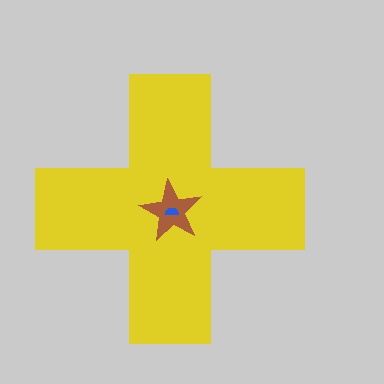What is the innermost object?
The blue semicircle.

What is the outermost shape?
The yellow cross.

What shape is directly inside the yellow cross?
The brown star.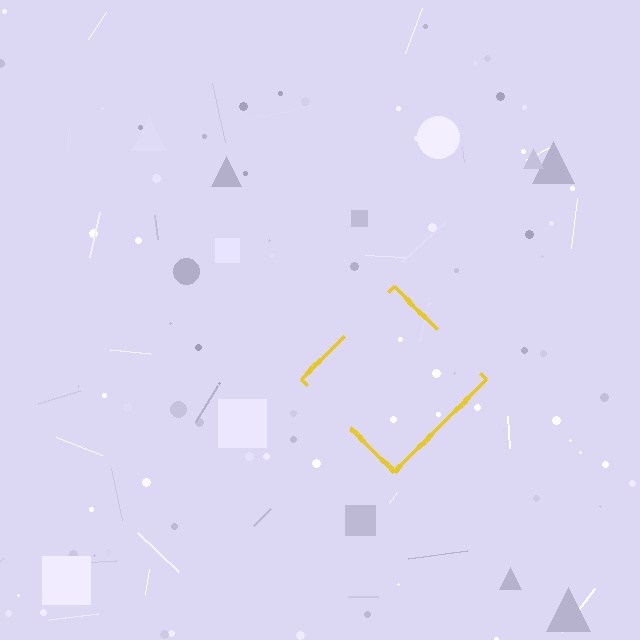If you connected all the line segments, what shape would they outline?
They would outline a diamond.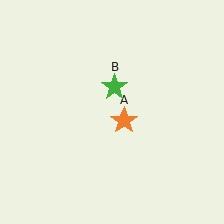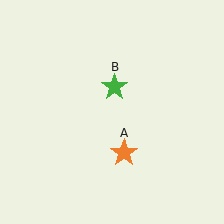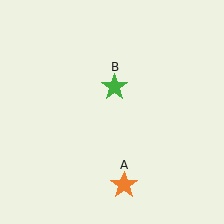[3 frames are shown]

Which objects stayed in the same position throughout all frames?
Green star (object B) remained stationary.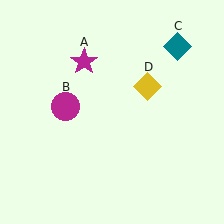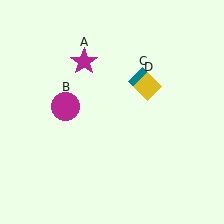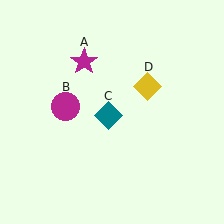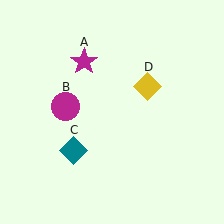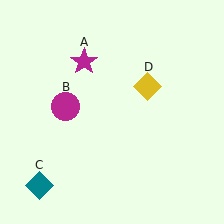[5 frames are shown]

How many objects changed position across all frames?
1 object changed position: teal diamond (object C).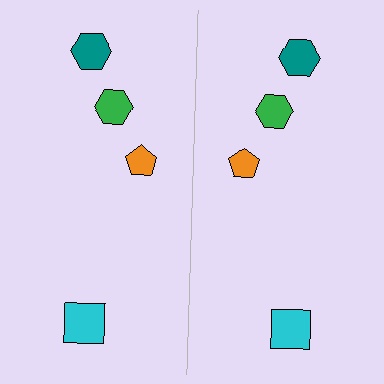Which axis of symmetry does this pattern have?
The pattern has a vertical axis of symmetry running through the center of the image.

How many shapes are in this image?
There are 8 shapes in this image.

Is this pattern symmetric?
Yes, this pattern has bilateral (reflection) symmetry.